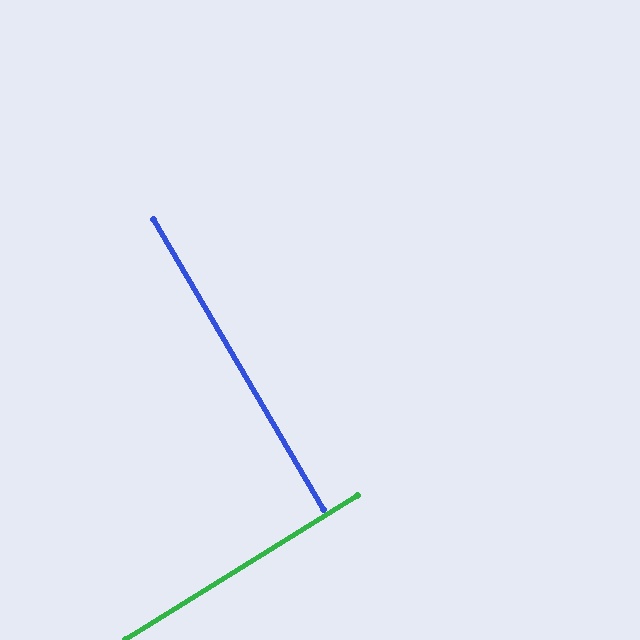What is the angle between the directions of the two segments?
Approximately 89 degrees.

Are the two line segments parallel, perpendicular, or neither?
Perpendicular — they meet at approximately 89°.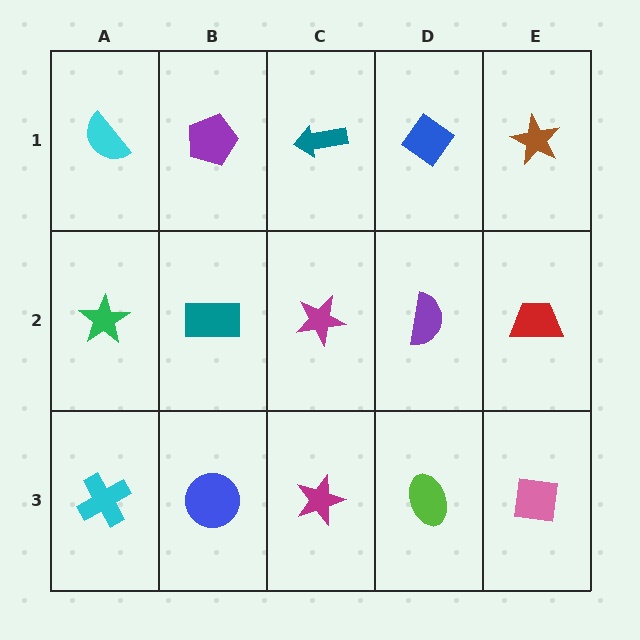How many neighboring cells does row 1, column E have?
2.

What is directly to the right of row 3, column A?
A blue circle.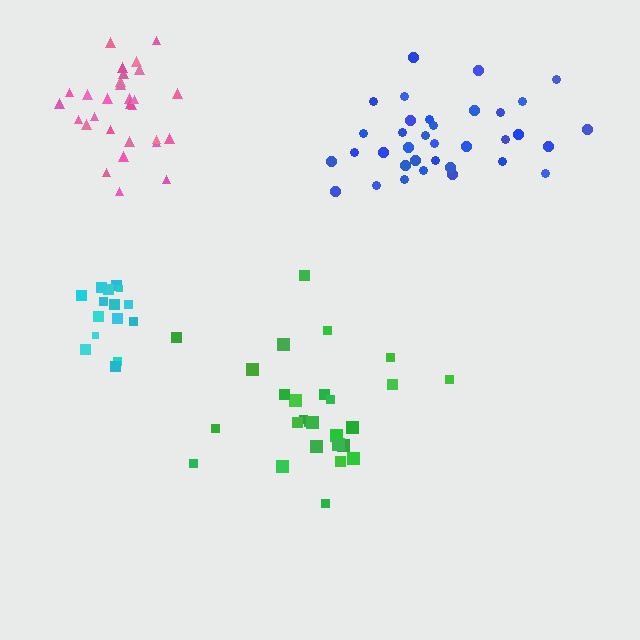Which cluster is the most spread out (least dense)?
Green.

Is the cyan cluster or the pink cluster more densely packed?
Cyan.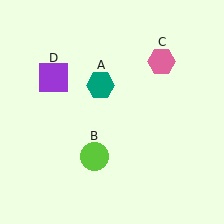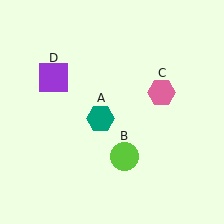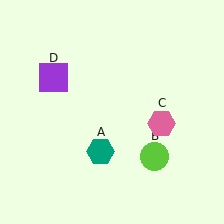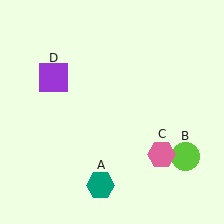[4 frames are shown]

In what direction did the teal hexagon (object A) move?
The teal hexagon (object A) moved down.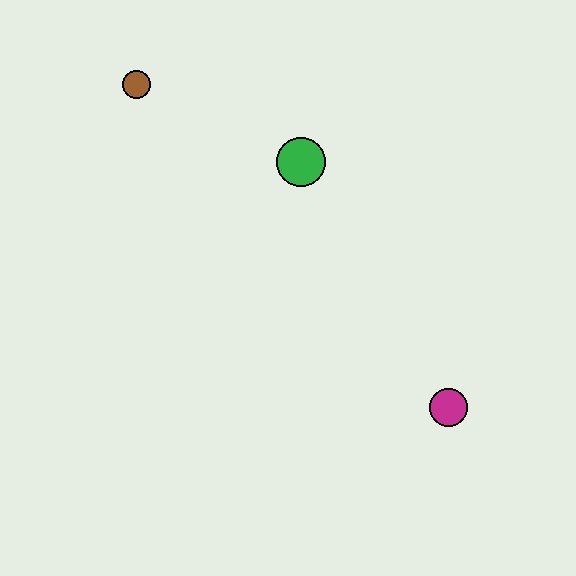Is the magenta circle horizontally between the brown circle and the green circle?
No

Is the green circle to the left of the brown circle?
No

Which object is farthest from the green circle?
The magenta circle is farthest from the green circle.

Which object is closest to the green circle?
The brown circle is closest to the green circle.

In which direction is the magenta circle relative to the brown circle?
The magenta circle is below the brown circle.